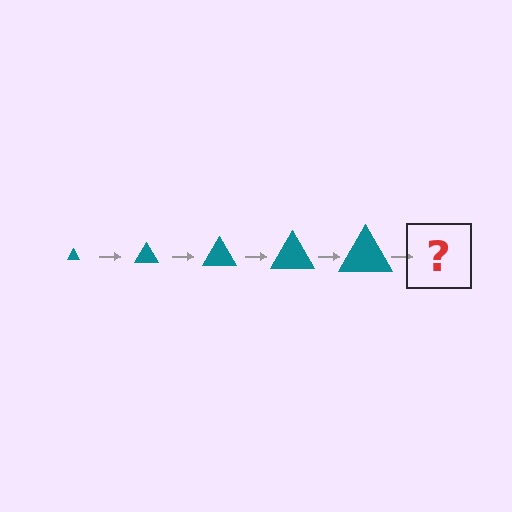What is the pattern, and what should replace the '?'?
The pattern is that the triangle gets progressively larger each step. The '?' should be a teal triangle, larger than the previous one.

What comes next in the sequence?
The next element should be a teal triangle, larger than the previous one.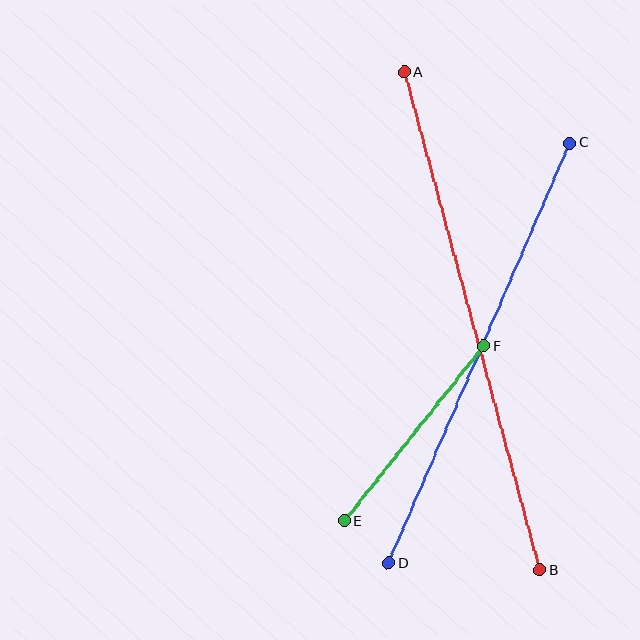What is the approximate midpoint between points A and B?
The midpoint is at approximately (472, 321) pixels.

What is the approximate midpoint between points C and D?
The midpoint is at approximately (479, 353) pixels.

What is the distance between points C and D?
The distance is approximately 458 pixels.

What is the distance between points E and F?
The distance is approximately 224 pixels.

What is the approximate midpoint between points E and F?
The midpoint is at approximately (414, 434) pixels.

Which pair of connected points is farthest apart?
Points A and B are farthest apart.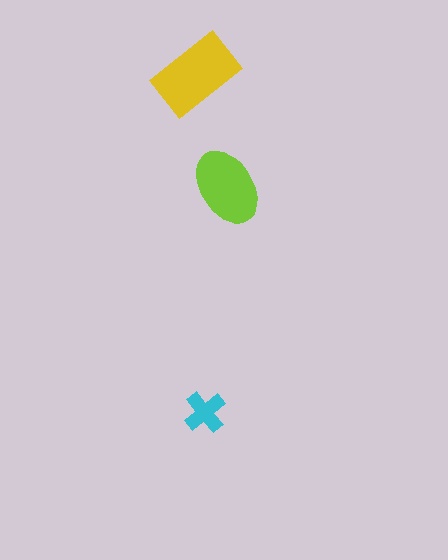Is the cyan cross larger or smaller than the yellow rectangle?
Smaller.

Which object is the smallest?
The cyan cross.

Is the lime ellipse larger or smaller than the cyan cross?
Larger.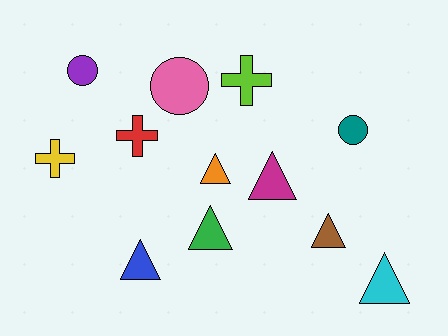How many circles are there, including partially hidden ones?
There are 3 circles.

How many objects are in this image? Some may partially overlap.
There are 12 objects.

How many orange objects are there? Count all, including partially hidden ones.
There is 1 orange object.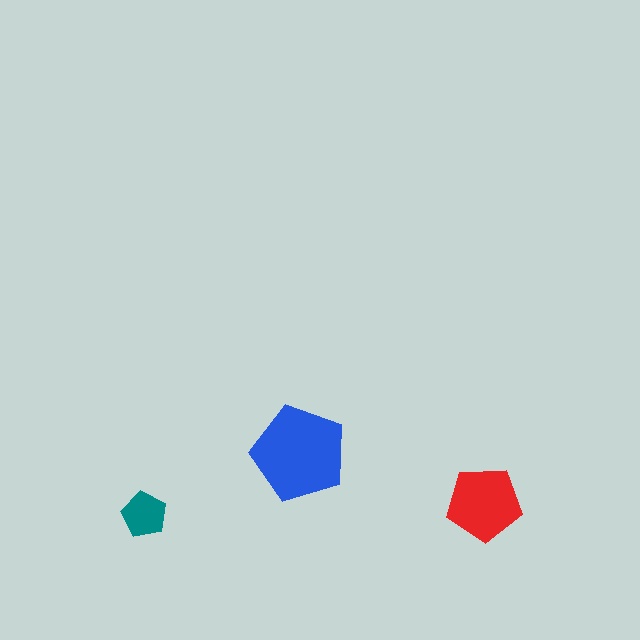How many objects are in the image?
There are 3 objects in the image.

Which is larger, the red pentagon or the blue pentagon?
The blue one.